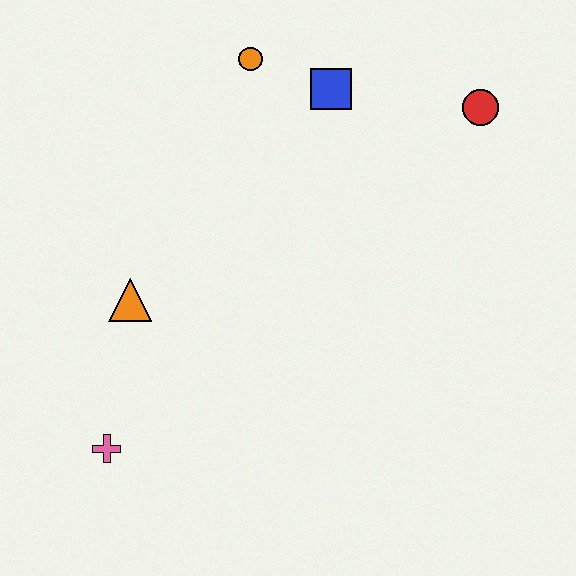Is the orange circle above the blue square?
Yes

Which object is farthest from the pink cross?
The red circle is farthest from the pink cross.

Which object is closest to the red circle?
The blue square is closest to the red circle.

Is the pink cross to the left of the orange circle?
Yes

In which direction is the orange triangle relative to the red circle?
The orange triangle is to the left of the red circle.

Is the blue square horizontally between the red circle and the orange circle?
Yes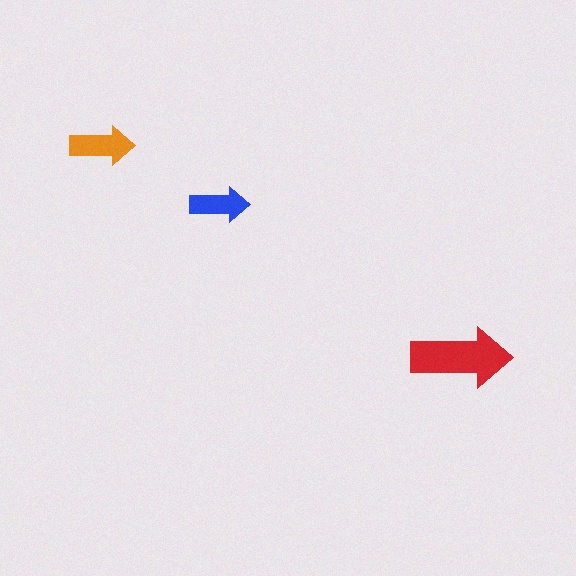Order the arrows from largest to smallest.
the red one, the orange one, the blue one.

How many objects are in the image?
There are 3 objects in the image.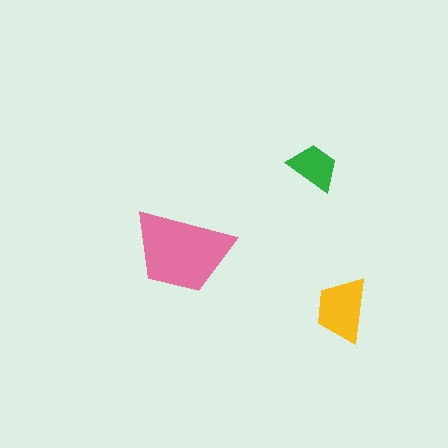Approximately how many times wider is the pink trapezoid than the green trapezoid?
About 2 times wider.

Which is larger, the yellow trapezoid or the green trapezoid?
The yellow one.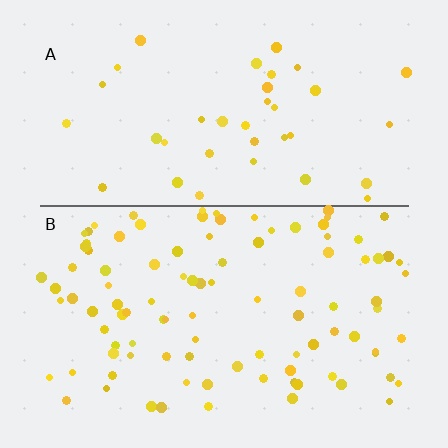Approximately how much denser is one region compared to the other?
Approximately 2.6× — region B over region A.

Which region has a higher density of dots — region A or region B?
B (the bottom).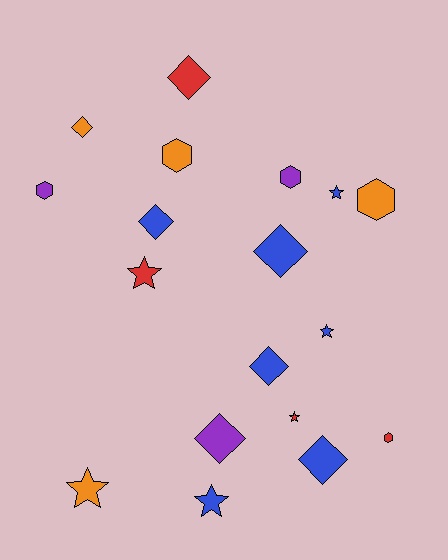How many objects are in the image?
There are 18 objects.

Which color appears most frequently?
Blue, with 7 objects.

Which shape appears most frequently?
Diamond, with 7 objects.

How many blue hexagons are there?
There are no blue hexagons.